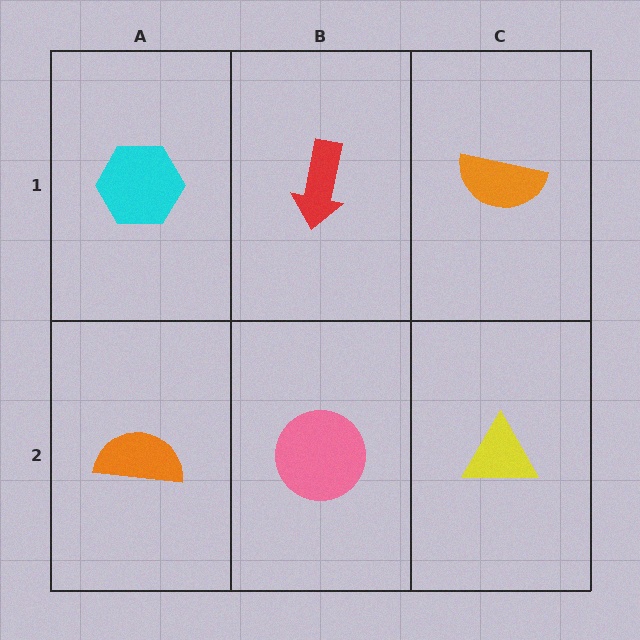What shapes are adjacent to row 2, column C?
An orange semicircle (row 1, column C), a pink circle (row 2, column B).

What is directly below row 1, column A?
An orange semicircle.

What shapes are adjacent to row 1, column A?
An orange semicircle (row 2, column A), a red arrow (row 1, column B).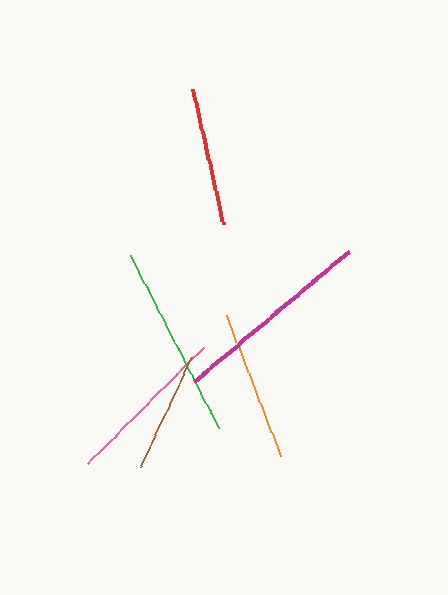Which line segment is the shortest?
The brown line is the shortest at approximately 121 pixels.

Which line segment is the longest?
The magenta line is the longest at approximately 203 pixels.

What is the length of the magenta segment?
The magenta segment is approximately 203 pixels long.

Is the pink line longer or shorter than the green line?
The green line is longer than the pink line.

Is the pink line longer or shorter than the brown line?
The pink line is longer than the brown line.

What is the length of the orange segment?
The orange segment is approximately 151 pixels long.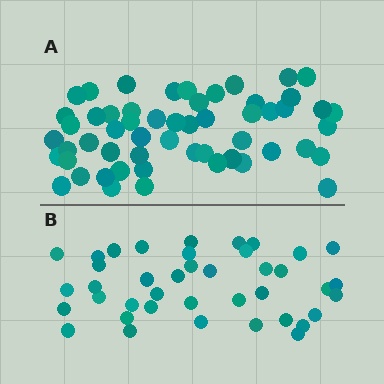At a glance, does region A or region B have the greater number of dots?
Region A (the top region) has more dots.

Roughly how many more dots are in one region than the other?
Region A has approximately 15 more dots than region B.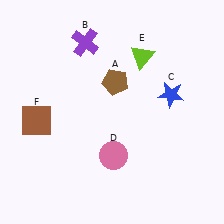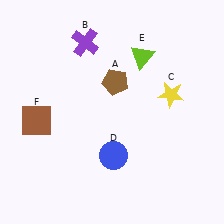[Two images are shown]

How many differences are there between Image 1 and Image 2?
There are 2 differences between the two images.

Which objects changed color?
C changed from blue to yellow. D changed from pink to blue.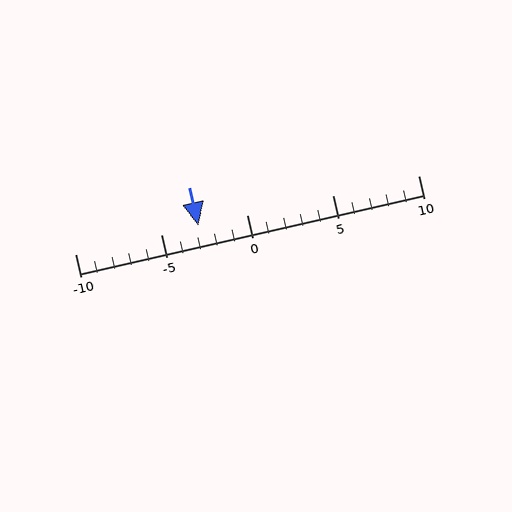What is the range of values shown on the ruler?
The ruler shows values from -10 to 10.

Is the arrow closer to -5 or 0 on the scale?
The arrow is closer to -5.